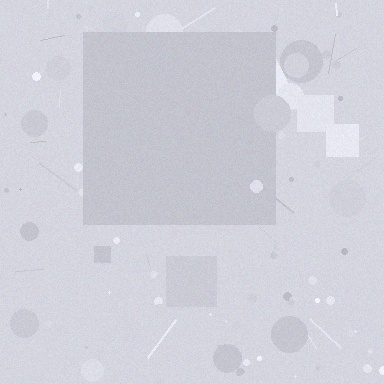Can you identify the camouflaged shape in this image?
The camouflaged shape is a square.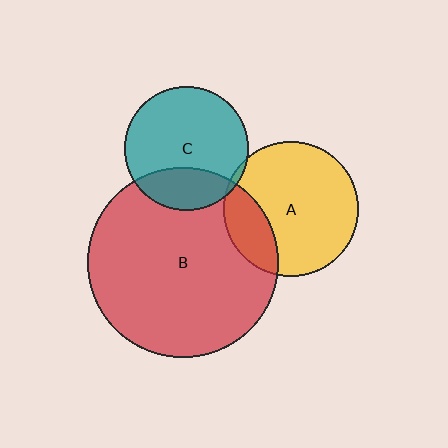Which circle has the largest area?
Circle B (red).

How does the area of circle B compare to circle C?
Approximately 2.4 times.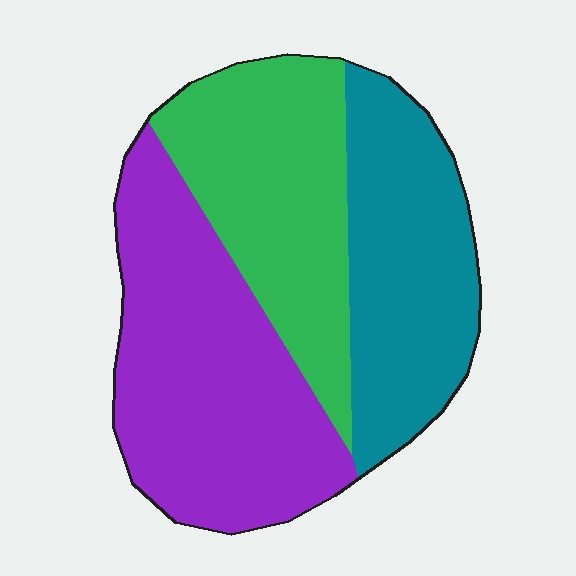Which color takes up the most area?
Purple, at roughly 40%.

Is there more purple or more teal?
Purple.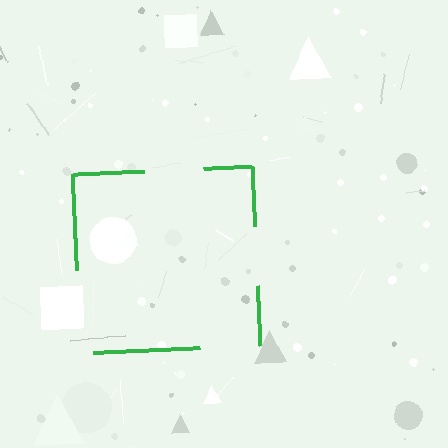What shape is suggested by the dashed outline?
The dashed outline suggests a square.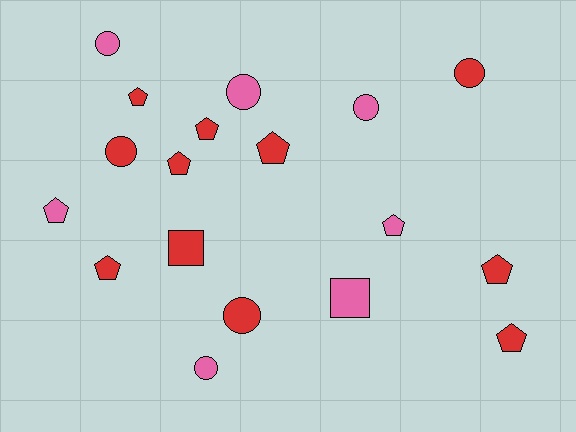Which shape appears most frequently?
Pentagon, with 9 objects.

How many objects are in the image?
There are 18 objects.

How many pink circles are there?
There are 4 pink circles.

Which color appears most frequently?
Red, with 11 objects.